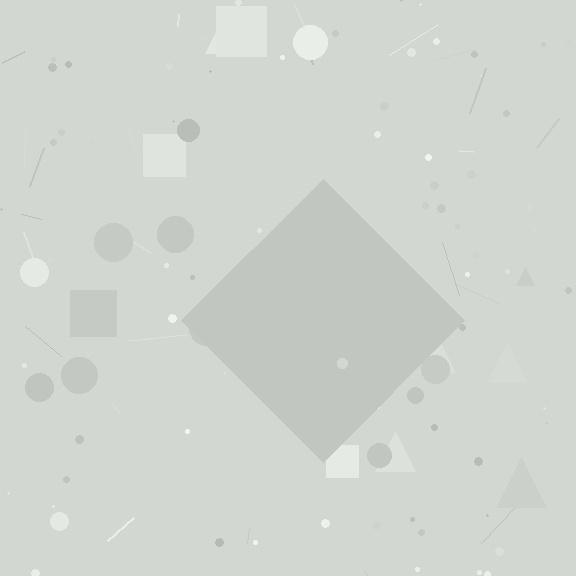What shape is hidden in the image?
A diamond is hidden in the image.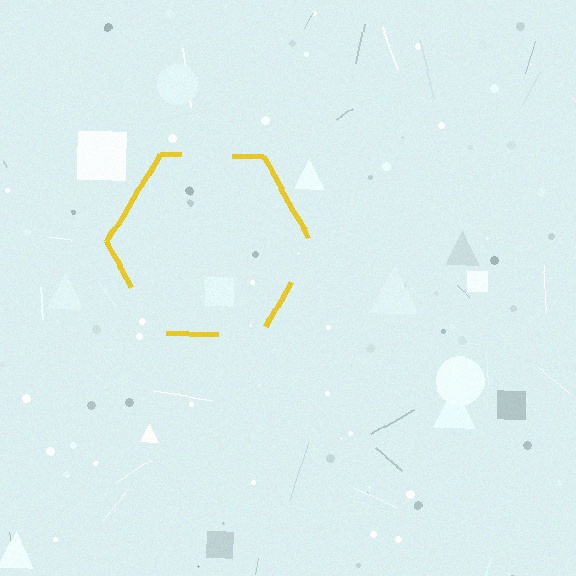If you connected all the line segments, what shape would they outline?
They would outline a hexagon.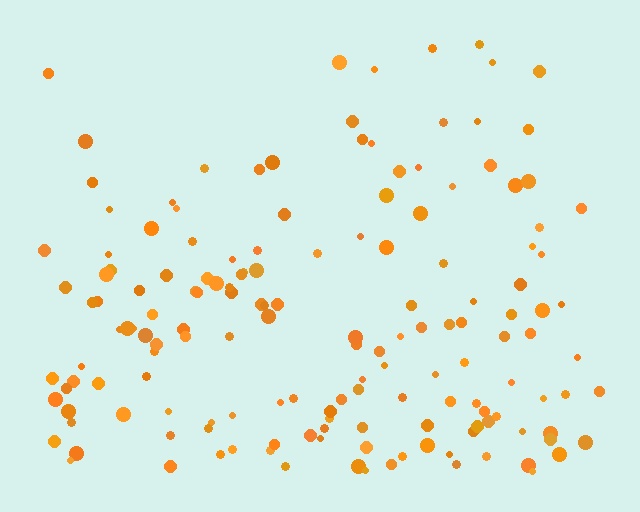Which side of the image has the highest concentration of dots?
The bottom.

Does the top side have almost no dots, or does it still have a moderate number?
Still a moderate number, just noticeably fewer than the bottom.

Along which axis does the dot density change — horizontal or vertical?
Vertical.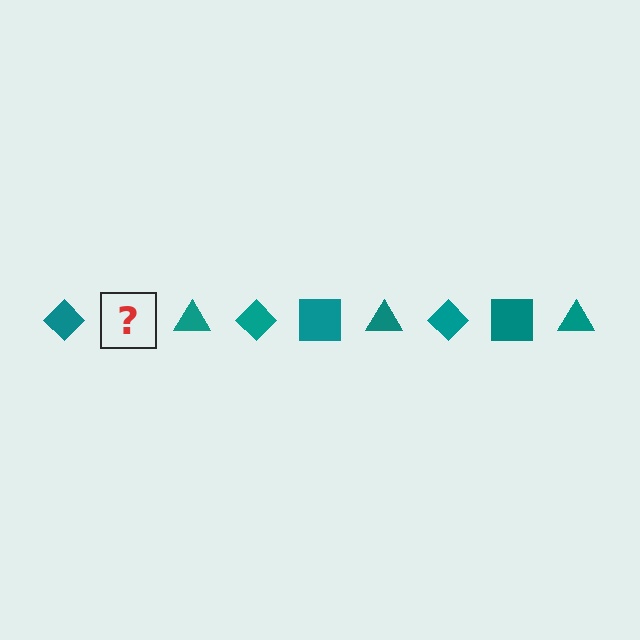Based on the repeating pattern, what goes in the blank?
The blank should be a teal square.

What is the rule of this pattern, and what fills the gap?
The rule is that the pattern cycles through diamond, square, triangle shapes in teal. The gap should be filled with a teal square.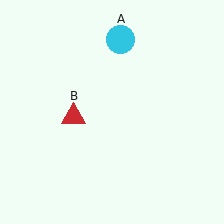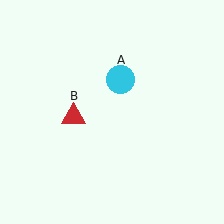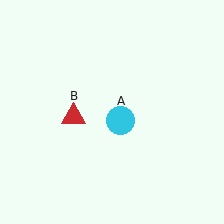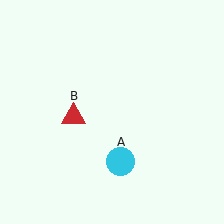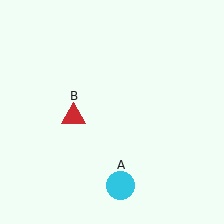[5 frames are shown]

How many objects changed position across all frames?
1 object changed position: cyan circle (object A).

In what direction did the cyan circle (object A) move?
The cyan circle (object A) moved down.